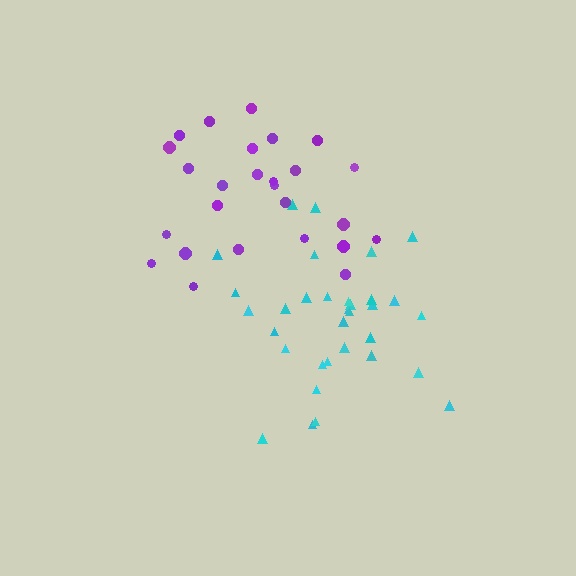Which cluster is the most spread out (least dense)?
Purple.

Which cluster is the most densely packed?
Cyan.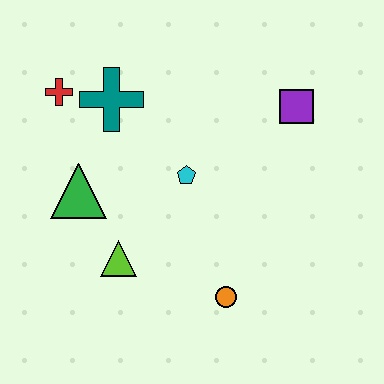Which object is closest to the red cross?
The teal cross is closest to the red cross.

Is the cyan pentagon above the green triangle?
Yes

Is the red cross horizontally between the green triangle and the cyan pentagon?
No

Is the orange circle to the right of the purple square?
No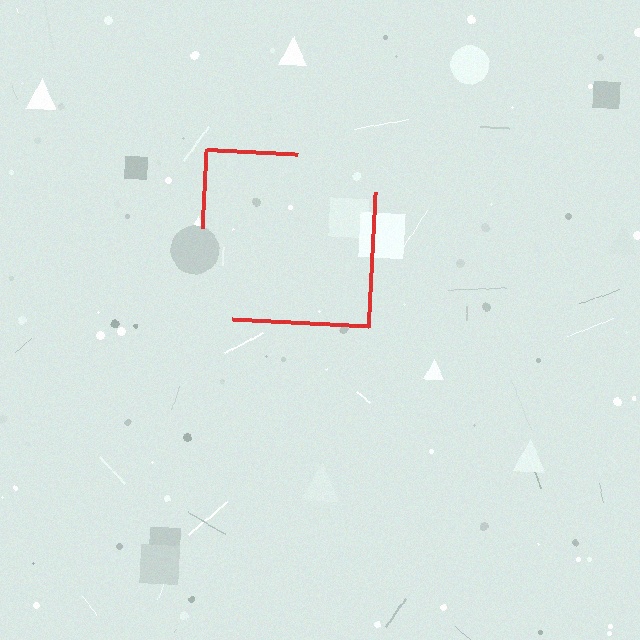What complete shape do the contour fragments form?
The contour fragments form a square.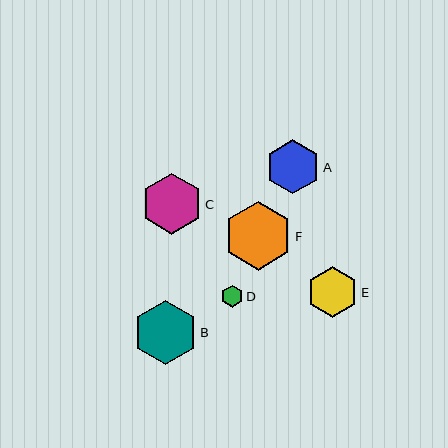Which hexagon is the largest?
Hexagon F is the largest with a size of approximately 69 pixels.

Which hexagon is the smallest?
Hexagon D is the smallest with a size of approximately 22 pixels.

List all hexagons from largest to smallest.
From largest to smallest: F, B, C, A, E, D.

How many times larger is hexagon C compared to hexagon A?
Hexagon C is approximately 1.1 times the size of hexagon A.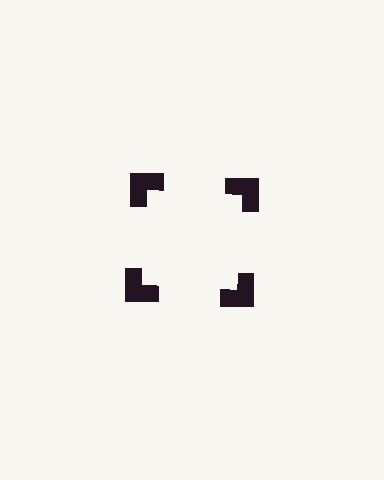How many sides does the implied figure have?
4 sides.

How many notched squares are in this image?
There are 4 — one at each vertex of the illusory square.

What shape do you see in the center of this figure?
An illusory square — its edges are inferred from the aligned wedge cuts in the notched squares, not physically drawn.